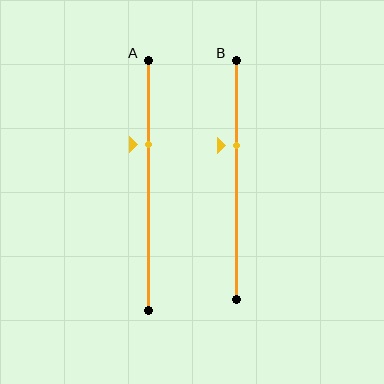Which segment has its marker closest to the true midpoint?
Segment B has its marker closest to the true midpoint.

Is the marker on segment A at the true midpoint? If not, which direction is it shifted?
No, the marker on segment A is shifted upward by about 16% of the segment length.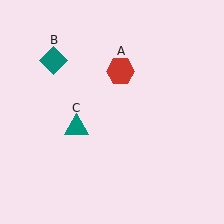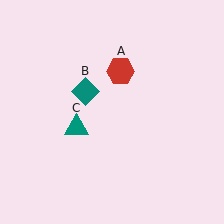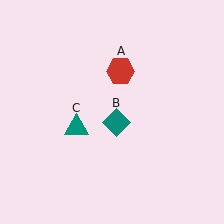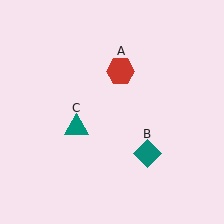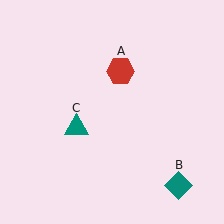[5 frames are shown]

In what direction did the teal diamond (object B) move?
The teal diamond (object B) moved down and to the right.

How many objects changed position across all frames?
1 object changed position: teal diamond (object B).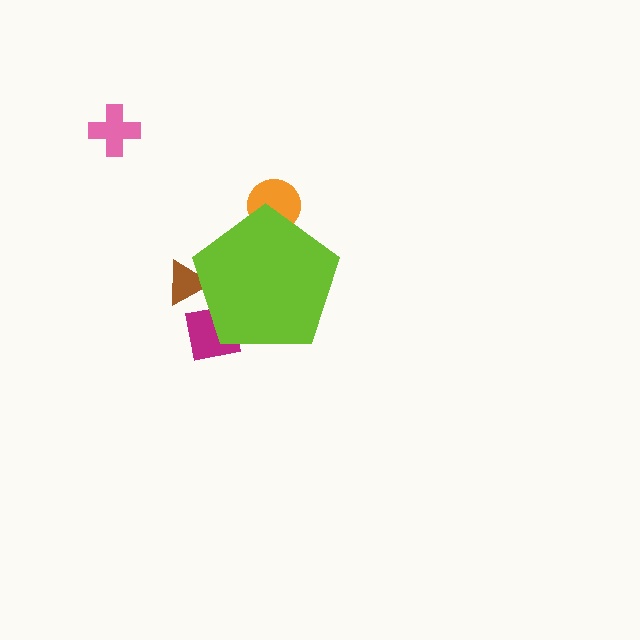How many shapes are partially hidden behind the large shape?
3 shapes are partially hidden.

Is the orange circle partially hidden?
Yes, the orange circle is partially hidden behind the lime pentagon.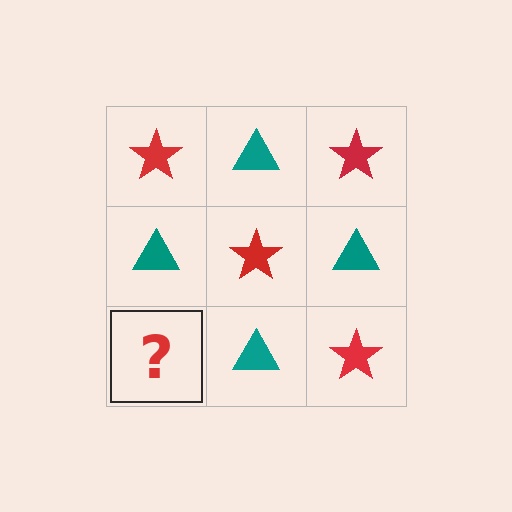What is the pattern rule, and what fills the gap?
The rule is that it alternates red star and teal triangle in a checkerboard pattern. The gap should be filled with a red star.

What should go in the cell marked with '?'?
The missing cell should contain a red star.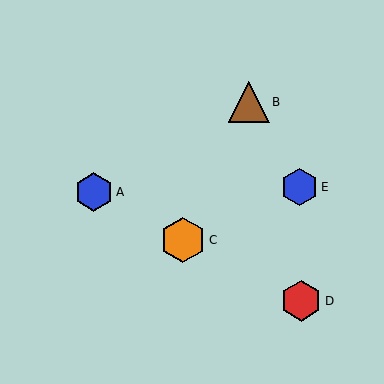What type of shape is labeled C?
Shape C is an orange hexagon.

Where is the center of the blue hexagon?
The center of the blue hexagon is at (299, 187).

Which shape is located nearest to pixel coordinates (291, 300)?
The red hexagon (labeled D) at (301, 301) is nearest to that location.